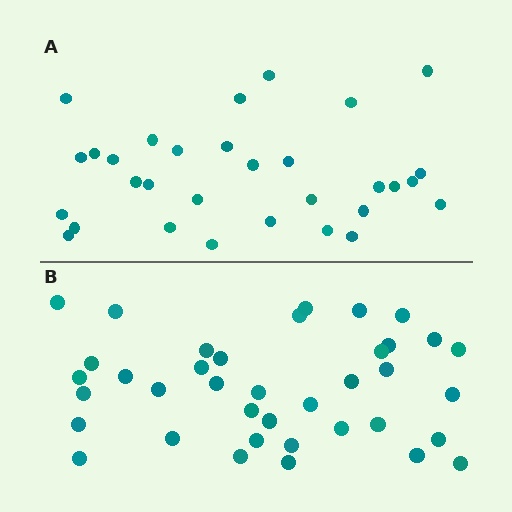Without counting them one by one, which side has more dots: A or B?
Region B (the bottom region) has more dots.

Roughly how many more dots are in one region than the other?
Region B has roughly 8 or so more dots than region A.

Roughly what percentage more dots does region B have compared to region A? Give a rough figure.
About 25% more.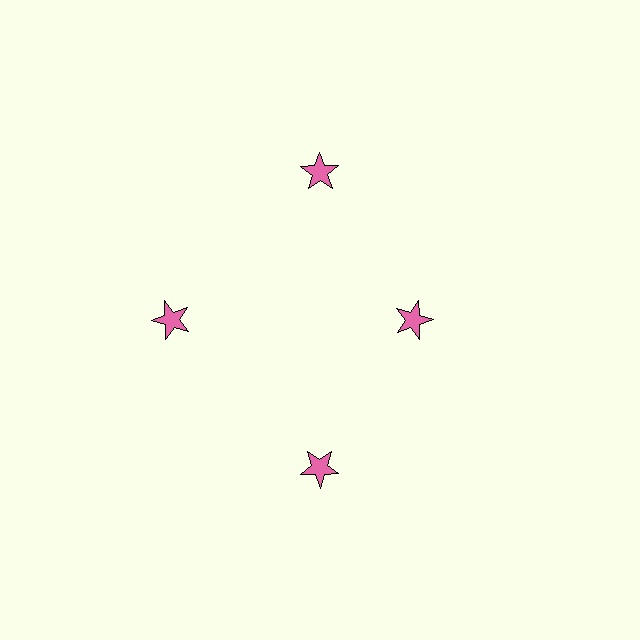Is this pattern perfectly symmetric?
No. The 4 pink stars are arranged in a ring, but one element near the 3 o'clock position is pulled inward toward the center, breaking the 4-fold rotational symmetry.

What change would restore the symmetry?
The symmetry would be restored by moving it outward, back onto the ring so that all 4 stars sit at equal angles and equal distance from the center.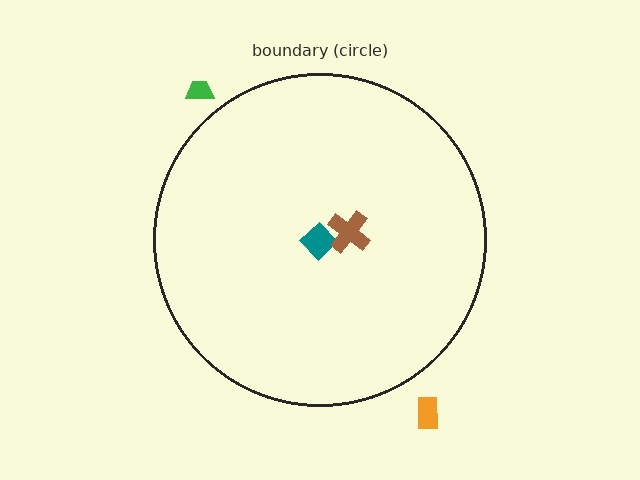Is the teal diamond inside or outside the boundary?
Inside.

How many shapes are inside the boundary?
2 inside, 2 outside.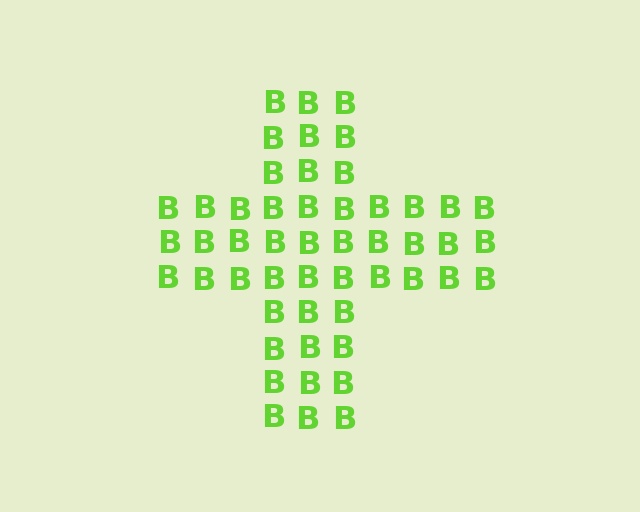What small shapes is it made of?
It is made of small letter B's.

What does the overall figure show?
The overall figure shows a cross.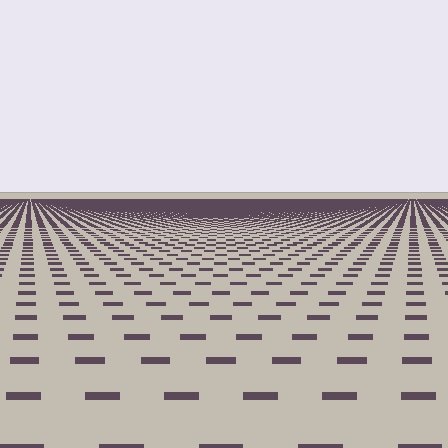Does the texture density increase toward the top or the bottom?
Density increases toward the top.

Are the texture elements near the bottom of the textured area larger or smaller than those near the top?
Larger. Near the bottom, elements are closer to the viewer and appear at a bigger on-screen size.